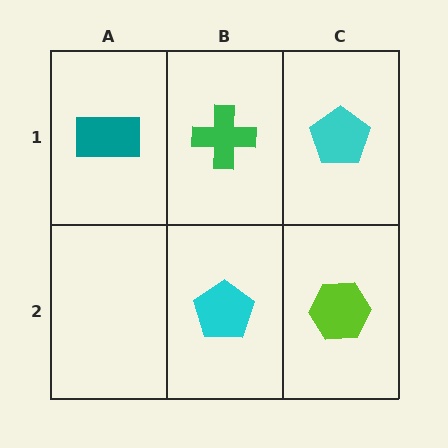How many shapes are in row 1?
3 shapes.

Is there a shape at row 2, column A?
No, that cell is empty.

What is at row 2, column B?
A cyan pentagon.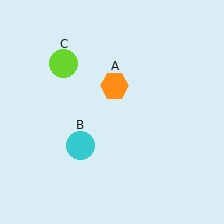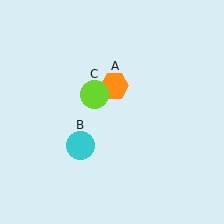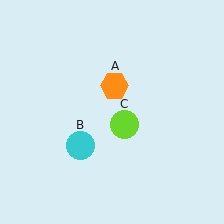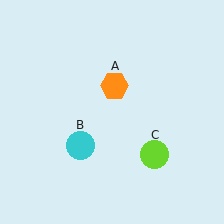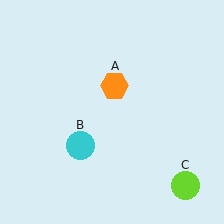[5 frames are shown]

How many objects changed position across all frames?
1 object changed position: lime circle (object C).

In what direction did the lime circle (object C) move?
The lime circle (object C) moved down and to the right.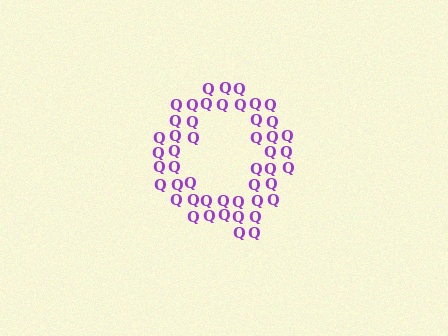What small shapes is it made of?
It is made of small letter Q's.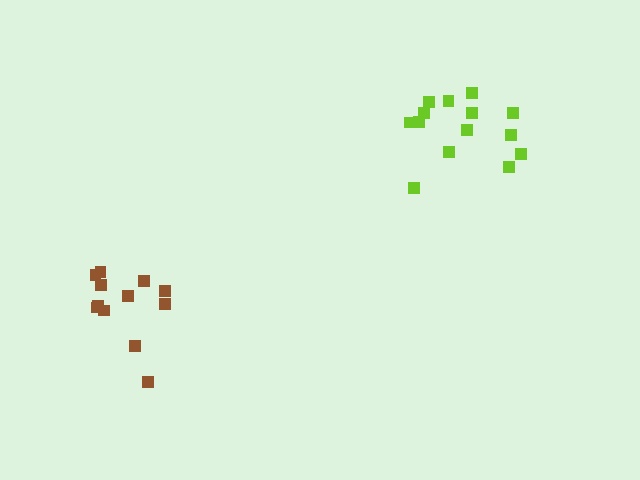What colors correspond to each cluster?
The clusters are colored: brown, lime.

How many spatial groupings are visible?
There are 2 spatial groupings.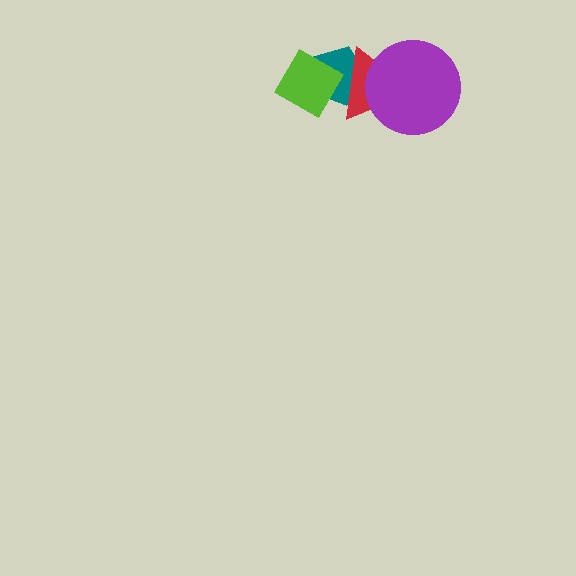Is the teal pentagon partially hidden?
Yes, it is partially covered by another shape.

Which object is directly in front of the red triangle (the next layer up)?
The lime diamond is directly in front of the red triangle.